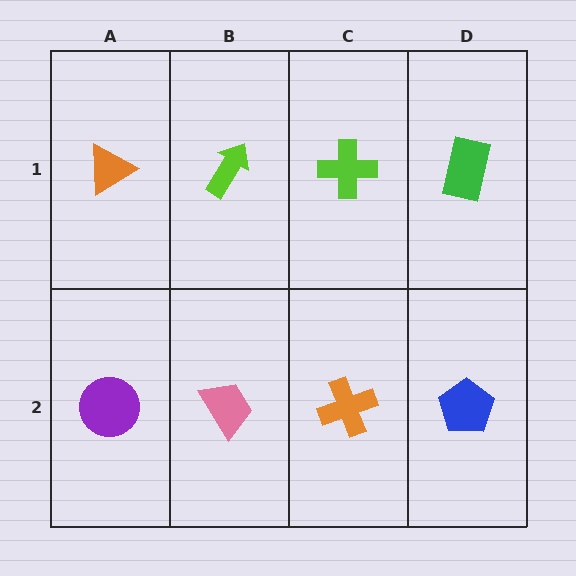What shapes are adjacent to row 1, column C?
An orange cross (row 2, column C), a lime arrow (row 1, column B), a green rectangle (row 1, column D).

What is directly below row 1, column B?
A pink trapezoid.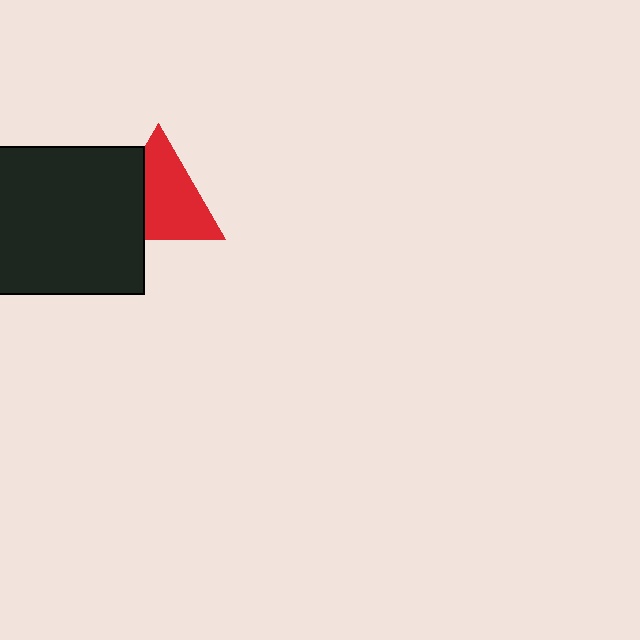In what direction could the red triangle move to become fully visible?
The red triangle could move right. That would shift it out from behind the black square entirely.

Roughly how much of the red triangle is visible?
Most of it is visible (roughly 67%).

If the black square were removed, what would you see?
You would see the complete red triangle.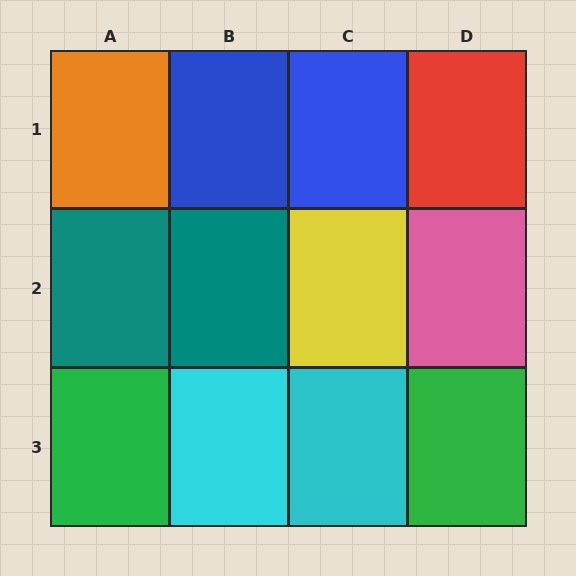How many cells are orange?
1 cell is orange.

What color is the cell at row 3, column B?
Cyan.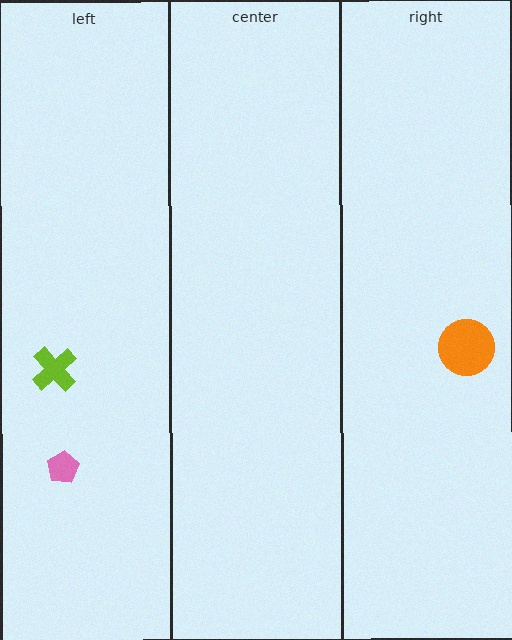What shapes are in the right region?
The orange circle.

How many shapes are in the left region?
2.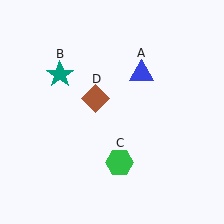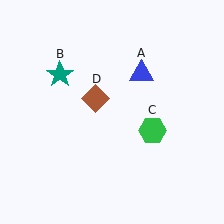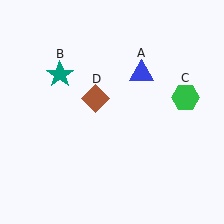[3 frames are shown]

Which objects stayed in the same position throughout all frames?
Blue triangle (object A) and teal star (object B) and brown diamond (object D) remained stationary.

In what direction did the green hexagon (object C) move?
The green hexagon (object C) moved up and to the right.